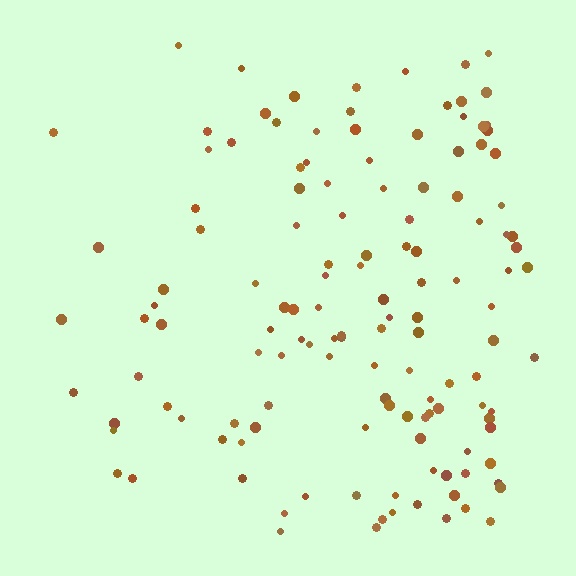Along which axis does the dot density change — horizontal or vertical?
Horizontal.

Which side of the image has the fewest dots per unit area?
The left.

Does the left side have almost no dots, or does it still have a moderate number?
Still a moderate number, just noticeably fewer than the right.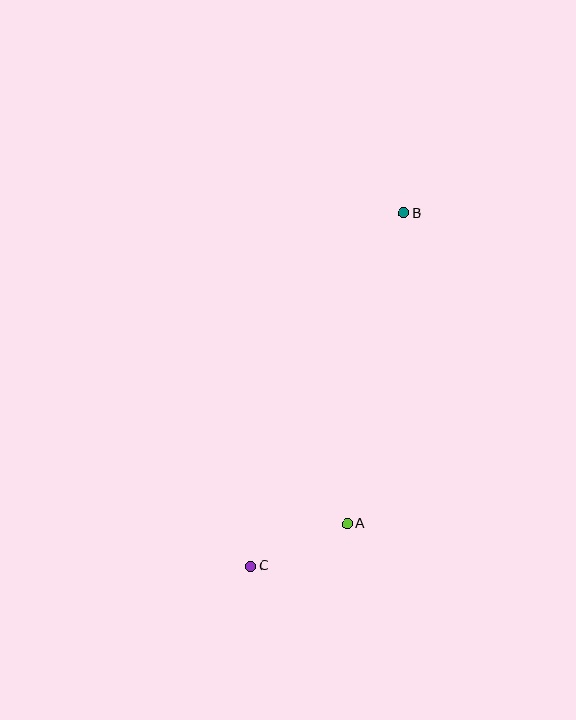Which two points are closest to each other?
Points A and C are closest to each other.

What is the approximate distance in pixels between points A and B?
The distance between A and B is approximately 315 pixels.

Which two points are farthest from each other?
Points B and C are farthest from each other.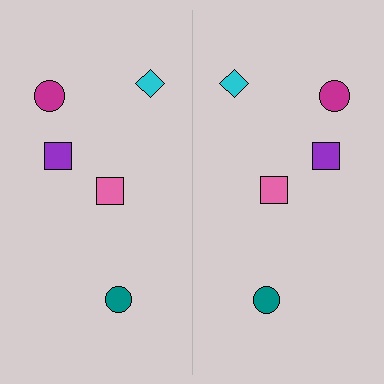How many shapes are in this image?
There are 10 shapes in this image.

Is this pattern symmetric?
Yes, this pattern has bilateral (reflection) symmetry.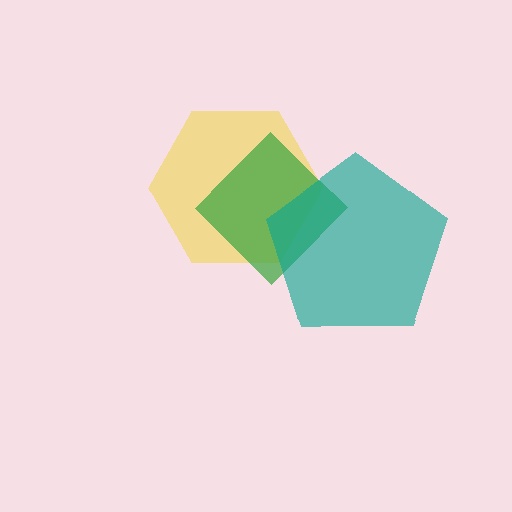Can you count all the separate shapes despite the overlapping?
Yes, there are 3 separate shapes.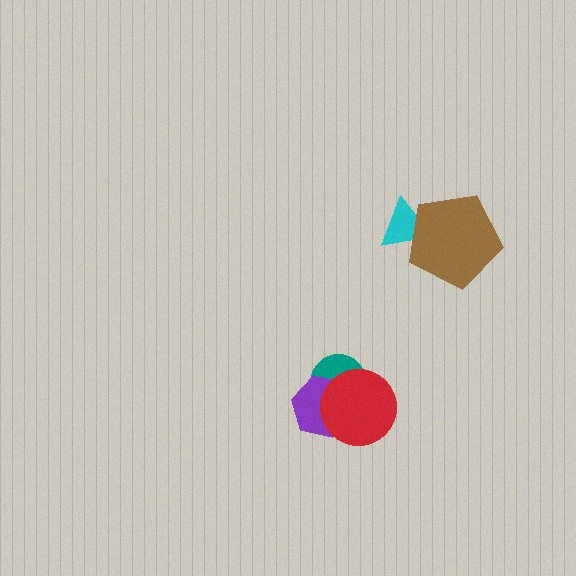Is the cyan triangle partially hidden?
Yes, it is partially covered by another shape.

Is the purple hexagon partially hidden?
Yes, it is partially covered by another shape.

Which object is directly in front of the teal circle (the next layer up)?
The purple hexagon is directly in front of the teal circle.